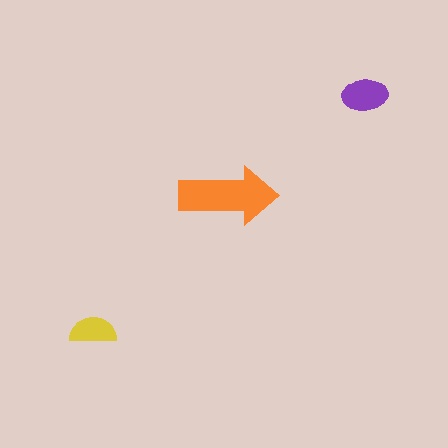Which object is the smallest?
The yellow semicircle.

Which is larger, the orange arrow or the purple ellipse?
The orange arrow.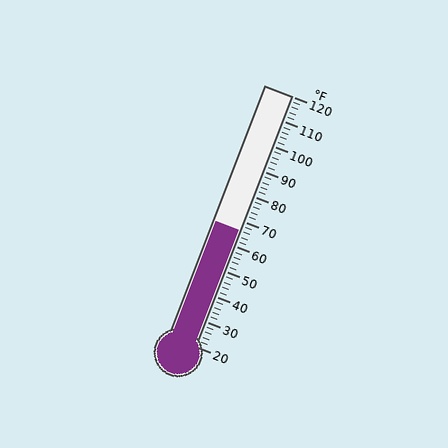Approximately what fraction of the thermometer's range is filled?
The thermometer is filled to approximately 45% of its range.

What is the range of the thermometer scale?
The thermometer scale ranges from 20°F to 120°F.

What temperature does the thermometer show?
The thermometer shows approximately 66°F.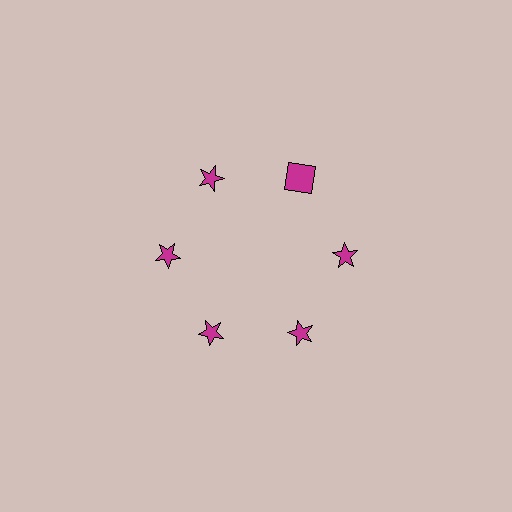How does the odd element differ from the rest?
It has a different shape: square instead of star.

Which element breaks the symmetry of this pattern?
The magenta square at roughly the 1 o'clock position breaks the symmetry. All other shapes are magenta stars.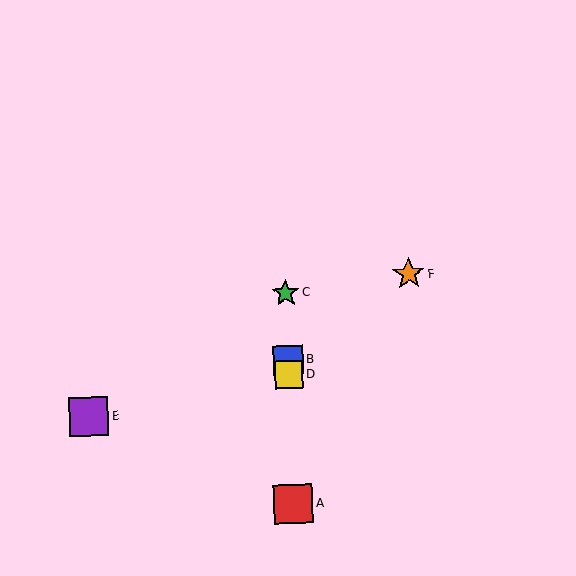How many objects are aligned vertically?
4 objects (A, B, C, D) are aligned vertically.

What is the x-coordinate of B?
Object B is at x≈288.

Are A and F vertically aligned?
No, A is at x≈293 and F is at x≈409.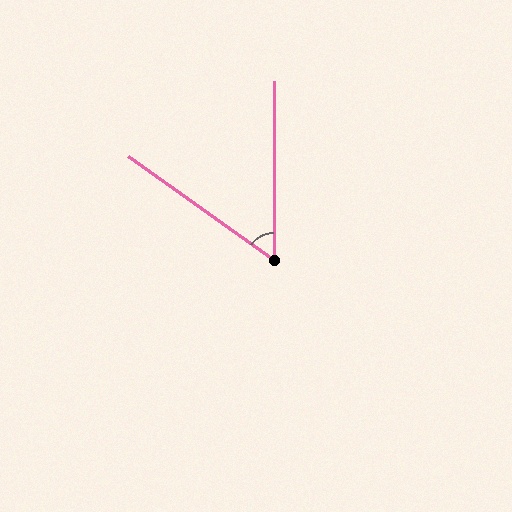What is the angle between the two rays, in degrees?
Approximately 55 degrees.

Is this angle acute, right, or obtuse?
It is acute.